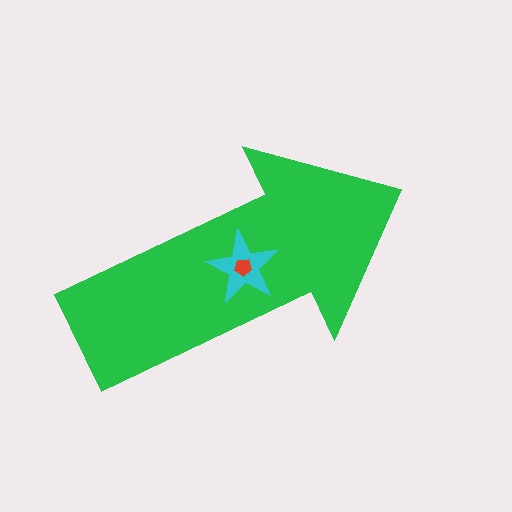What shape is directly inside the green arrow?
The cyan star.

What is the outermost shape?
The green arrow.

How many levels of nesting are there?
3.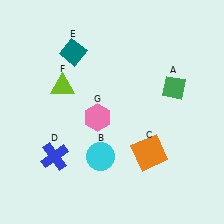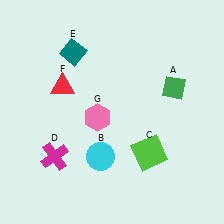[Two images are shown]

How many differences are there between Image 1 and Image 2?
There are 3 differences between the two images.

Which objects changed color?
C changed from orange to lime. D changed from blue to magenta. F changed from lime to red.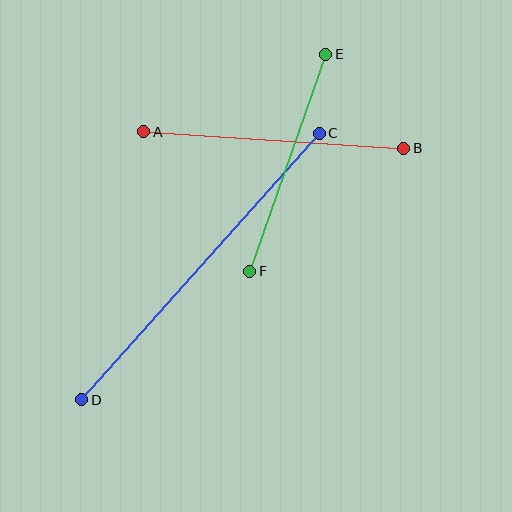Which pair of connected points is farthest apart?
Points C and D are farthest apart.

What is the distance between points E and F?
The distance is approximately 230 pixels.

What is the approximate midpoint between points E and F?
The midpoint is at approximately (288, 163) pixels.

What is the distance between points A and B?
The distance is approximately 260 pixels.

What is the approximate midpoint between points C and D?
The midpoint is at approximately (201, 267) pixels.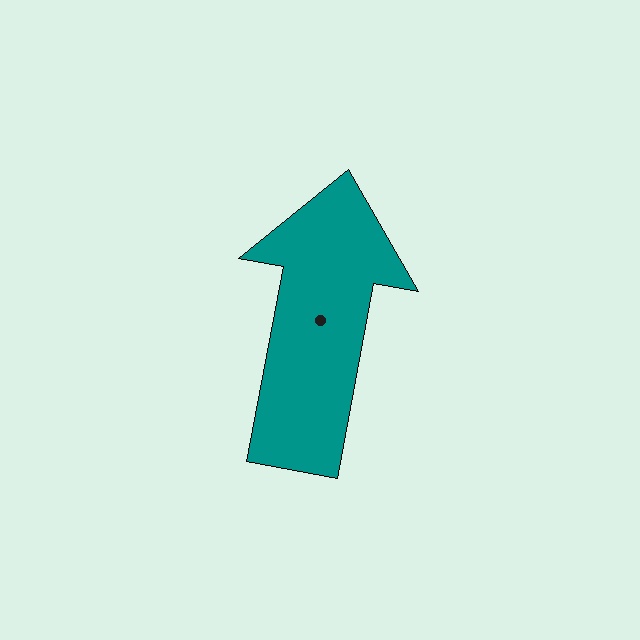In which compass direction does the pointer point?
North.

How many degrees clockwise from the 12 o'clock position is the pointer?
Approximately 11 degrees.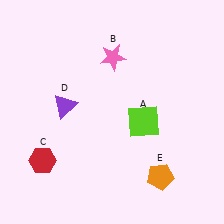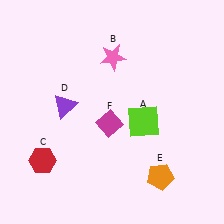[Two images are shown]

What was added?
A magenta diamond (F) was added in Image 2.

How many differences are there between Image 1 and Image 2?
There is 1 difference between the two images.